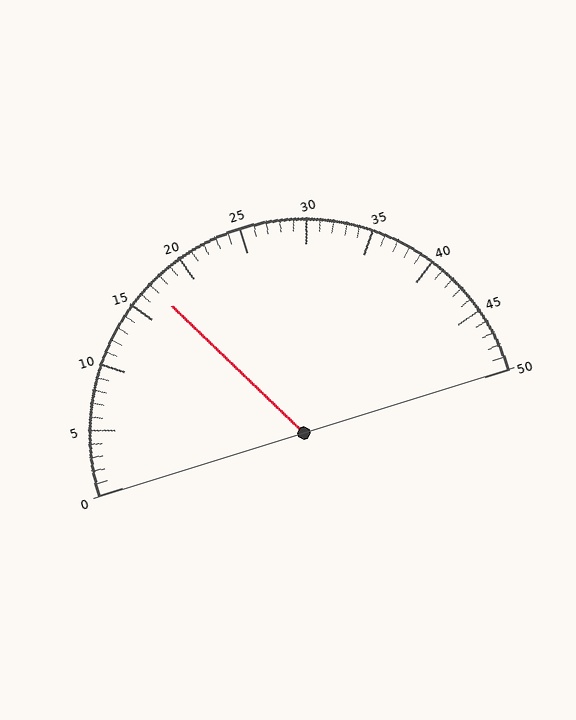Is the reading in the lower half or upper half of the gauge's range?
The reading is in the lower half of the range (0 to 50).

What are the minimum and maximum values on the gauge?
The gauge ranges from 0 to 50.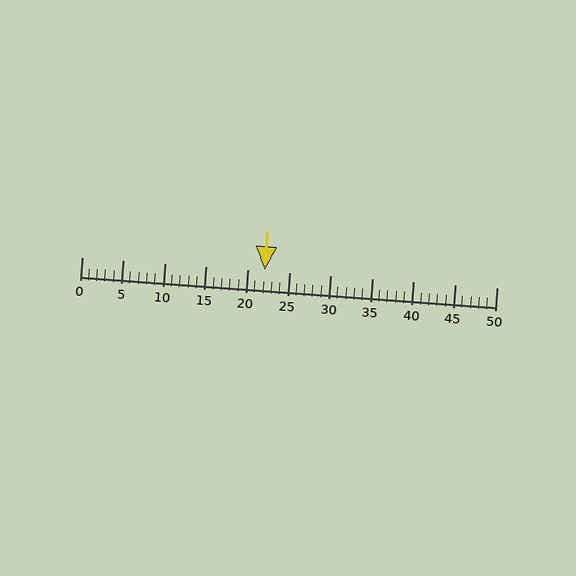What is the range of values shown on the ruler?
The ruler shows values from 0 to 50.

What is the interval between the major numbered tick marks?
The major tick marks are spaced 5 units apart.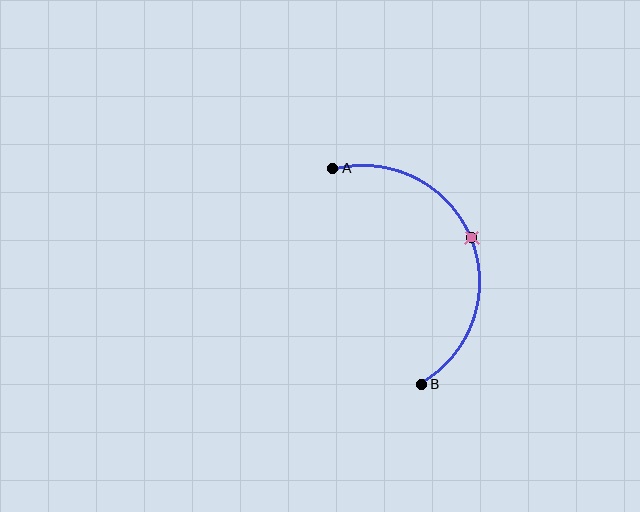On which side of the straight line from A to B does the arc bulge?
The arc bulges to the right of the straight line connecting A and B.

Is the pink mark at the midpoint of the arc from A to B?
Yes. The pink mark lies on the arc at equal arc-length from both A and B — it is the arc midpoint.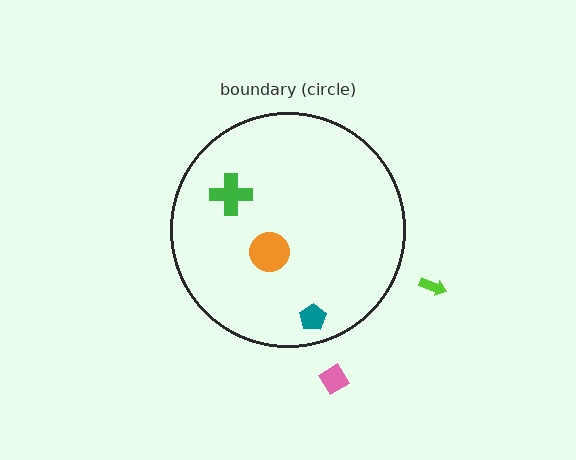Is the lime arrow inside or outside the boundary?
Outside.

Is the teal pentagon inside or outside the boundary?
Inside.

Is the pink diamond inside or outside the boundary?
Outside.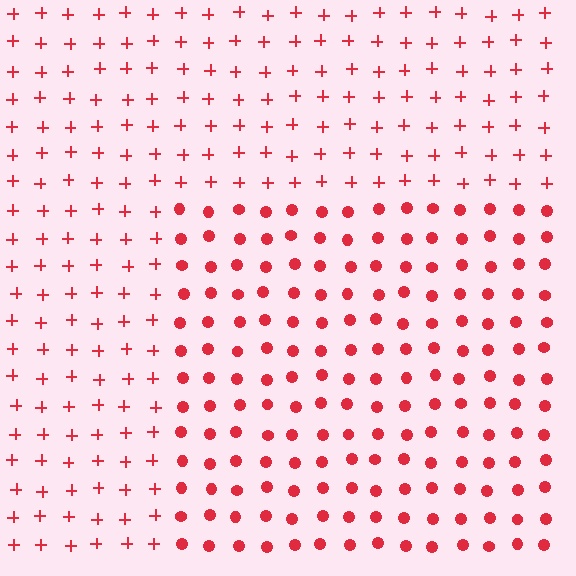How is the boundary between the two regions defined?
The boundary is defined by a change in element shape: circles inside vs. plus signs outside. All elements share the same color and spacing.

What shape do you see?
I see a rectangle.